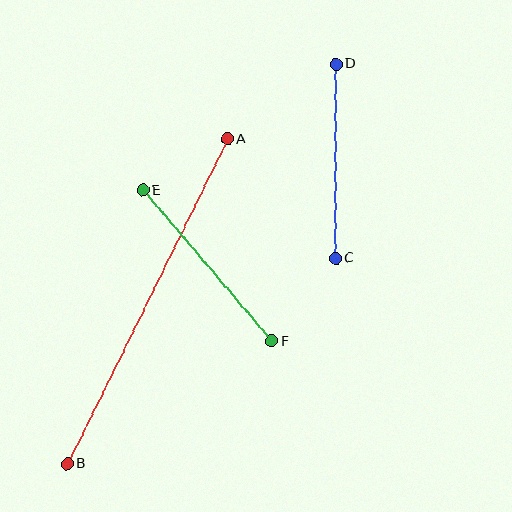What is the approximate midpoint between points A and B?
The midpoint is at approximately (147, 301) pixels.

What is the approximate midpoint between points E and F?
The midpoint is at approximately (207, 266) pixels.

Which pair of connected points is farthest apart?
Points A and B are farthest apart.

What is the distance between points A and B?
The distance is approximately 362 pixels.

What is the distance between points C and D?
The distance is approximately 195 pixels.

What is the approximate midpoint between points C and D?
The midpoint is at approximately (336, 161) pixels.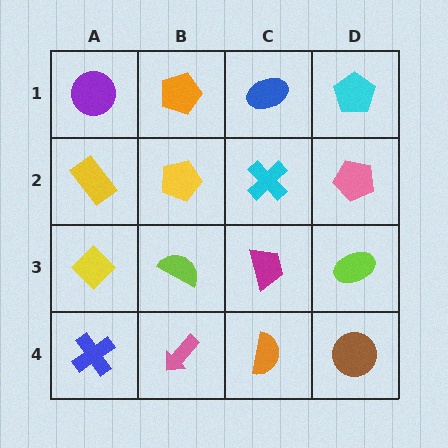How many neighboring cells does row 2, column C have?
4.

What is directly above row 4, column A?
A yellow diamond.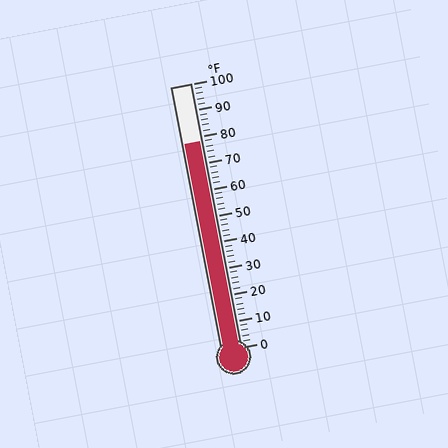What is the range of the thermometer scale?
The thermometer scale ranges from 0°F to 100°F.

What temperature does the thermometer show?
The thermometer shows approximately 78°F.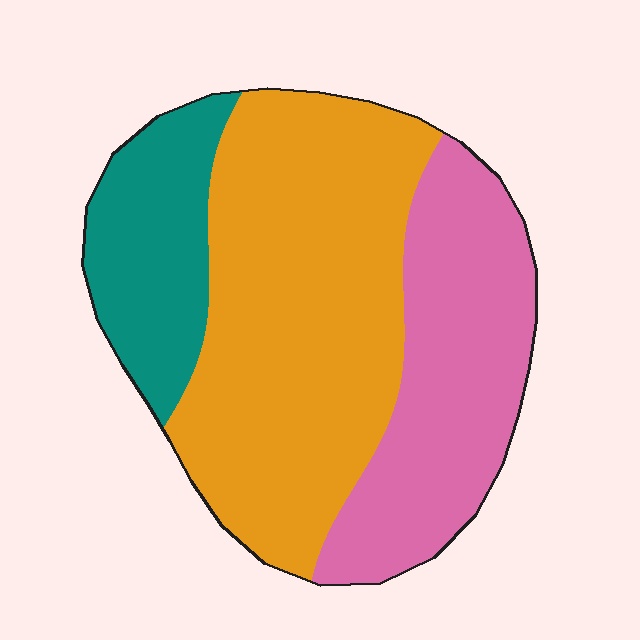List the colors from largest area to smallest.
From largest to smallest: orange, pink, teal.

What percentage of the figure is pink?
Pink covers around 30% of the figure.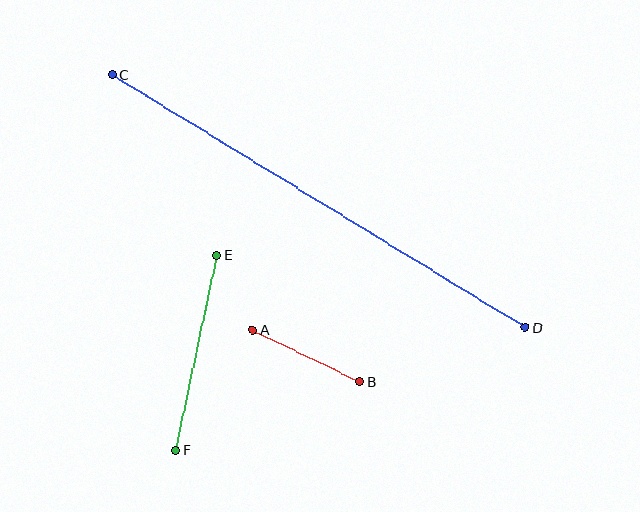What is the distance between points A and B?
The distance is approximately 119 pixels.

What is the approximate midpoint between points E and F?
The midpoint is at approximately (196, 352) pixels.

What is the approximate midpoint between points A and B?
The midpoint is at approximately (306, 356) pixels.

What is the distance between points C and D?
The distance is approximately 484 pixels.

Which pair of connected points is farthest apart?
Points C and D are farthest apart.